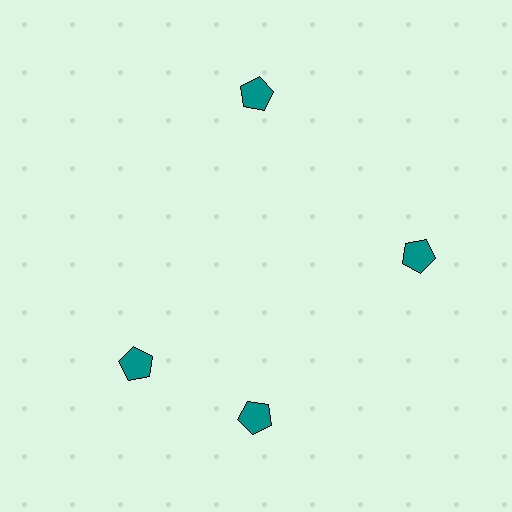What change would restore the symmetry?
The symmetry would be restored by rotating it back into even spacing with its neighbors so that all 4 pentagons sit at equal angles and equal distance from the center.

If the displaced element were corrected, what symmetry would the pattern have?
It would have 4-fold rotational symmetry — the pattern would map onto itself every 90 degrees.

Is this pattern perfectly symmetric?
No. The 4 teal pentagons are arranged in a ring, but one element near the 9 o'clock position is rotated out of alignment along the ring, breaking the 4-fold rotational symmetry.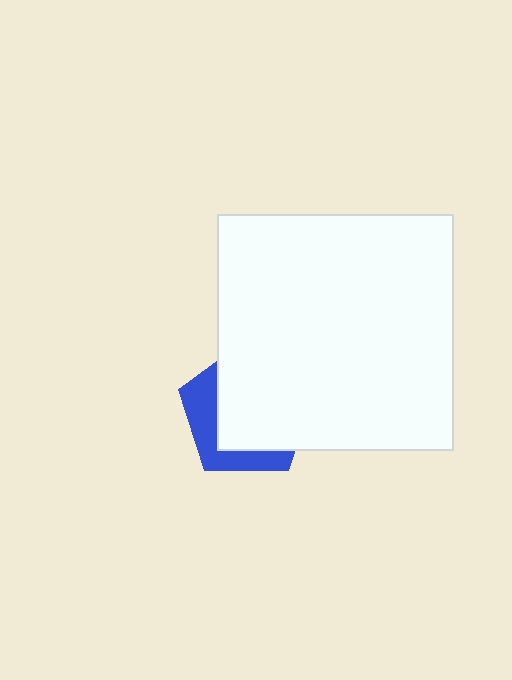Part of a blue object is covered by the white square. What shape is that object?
It is a pentagon.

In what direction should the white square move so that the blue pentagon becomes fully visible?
The white square should move toward the upper-right. That is the shortest direction to clear the overlap and leave the blue pentagon fully visible.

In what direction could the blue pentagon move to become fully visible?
The blue pentagon could move toward the lower-left. That would shift it out from behind the white square entirely.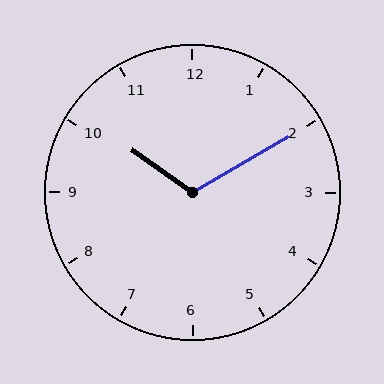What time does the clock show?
10:10.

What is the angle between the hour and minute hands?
Approximately 115 degrees.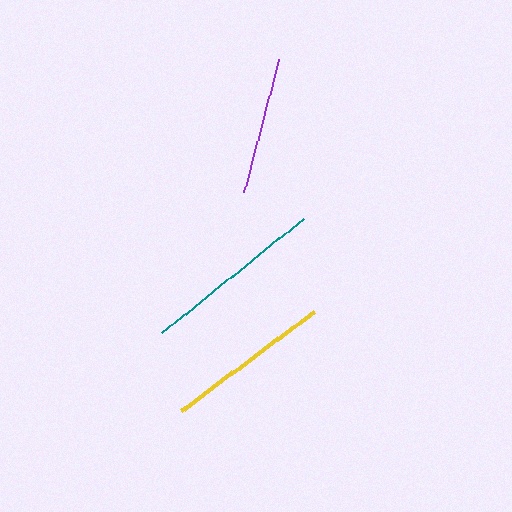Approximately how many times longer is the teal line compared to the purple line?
The teal line is approximately 1.3 times the length of the purple line.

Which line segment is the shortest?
The purple line is the shortest at approximately 137 pixels.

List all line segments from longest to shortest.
From longest to shortest: teal, yellow, purple.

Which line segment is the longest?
The teal line is the longest at approximately 182 pixels.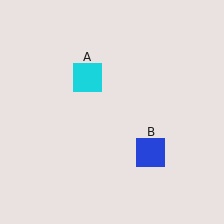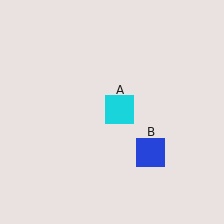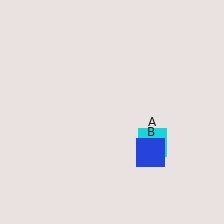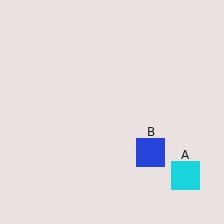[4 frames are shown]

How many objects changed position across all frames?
1 object changed position: cyan square (object A).